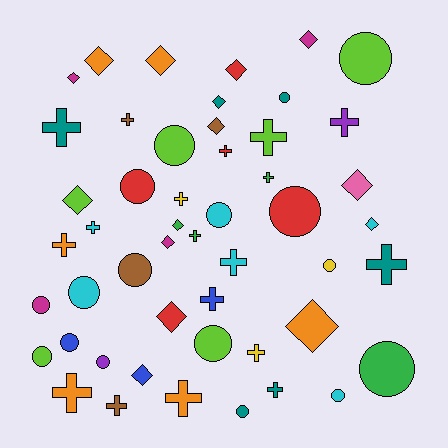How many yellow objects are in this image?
There are 3 yellow objects.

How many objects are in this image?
There are 50 objects.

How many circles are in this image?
There are 17 circles.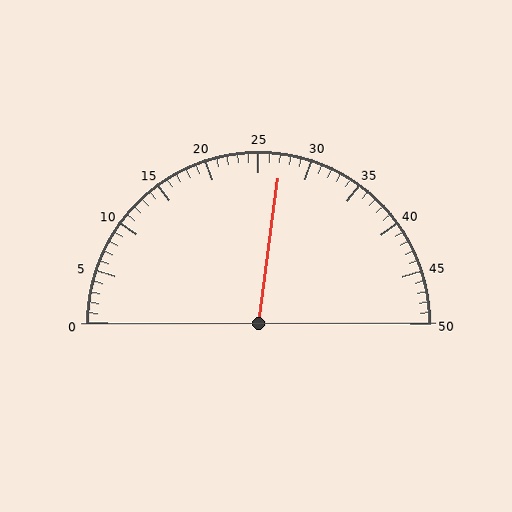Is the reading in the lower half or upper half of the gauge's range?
The reading is in the upper half of the range (0 to 50).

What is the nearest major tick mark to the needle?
The nearest major tick mark is 25.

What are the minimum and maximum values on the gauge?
The gauge ranges from 0 to 50.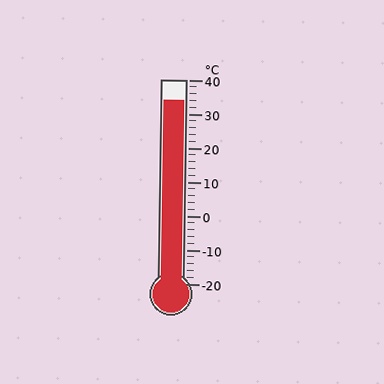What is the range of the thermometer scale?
The thermometer scale ranges from -20°C to 40°C.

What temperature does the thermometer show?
The thermometer shows approximately 34°C.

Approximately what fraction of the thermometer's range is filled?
The thermometer is filled to approximately 90% of its range.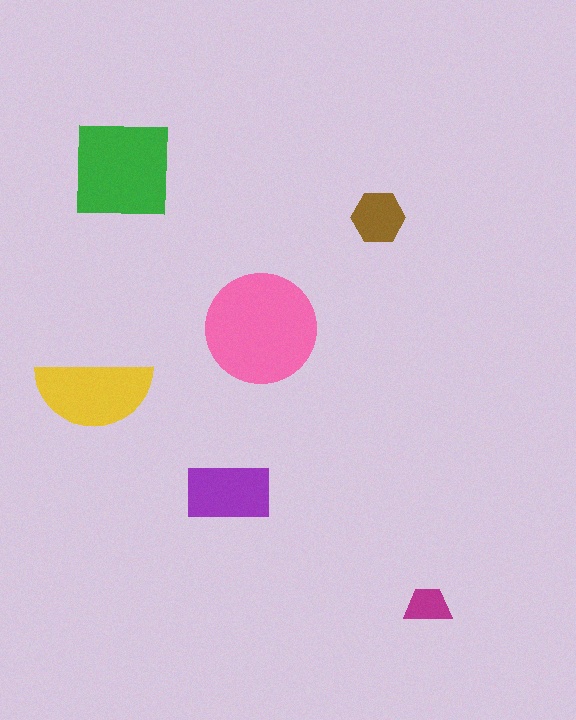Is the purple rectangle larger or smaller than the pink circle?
Smaller.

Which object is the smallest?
The magenta trapezoid.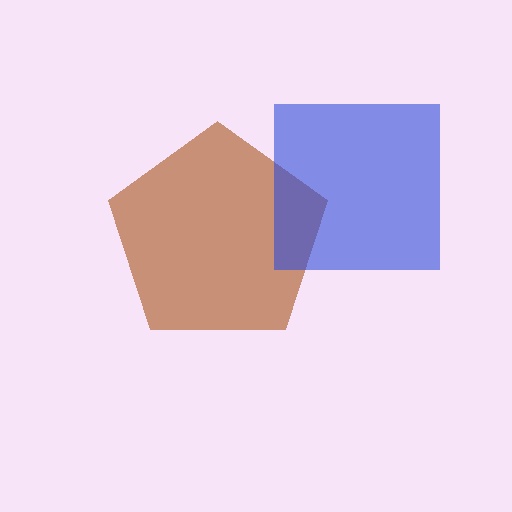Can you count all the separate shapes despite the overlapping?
Yes, there are 2 separate shapes.